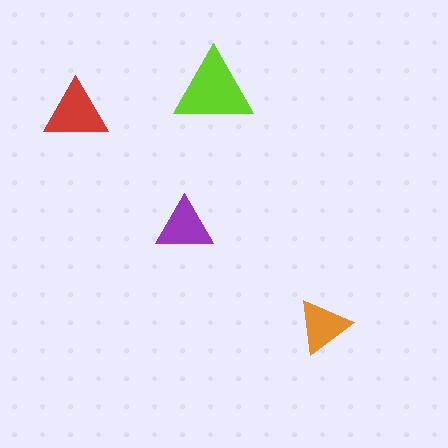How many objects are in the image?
There are 4 objects in the image.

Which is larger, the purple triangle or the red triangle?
The red one.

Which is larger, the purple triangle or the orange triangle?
The purple one.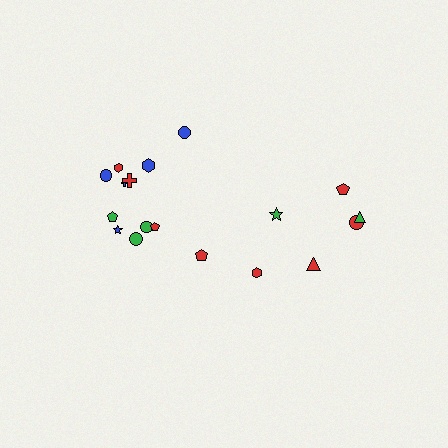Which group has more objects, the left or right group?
The left group.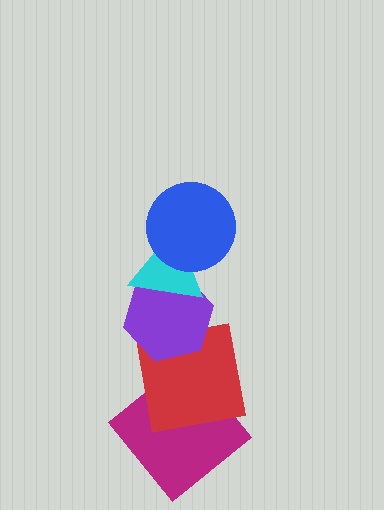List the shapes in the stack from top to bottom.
From top to bottom: the blue circle, the cyan triangle, the purple hexagon, the red square, the magenta diamond.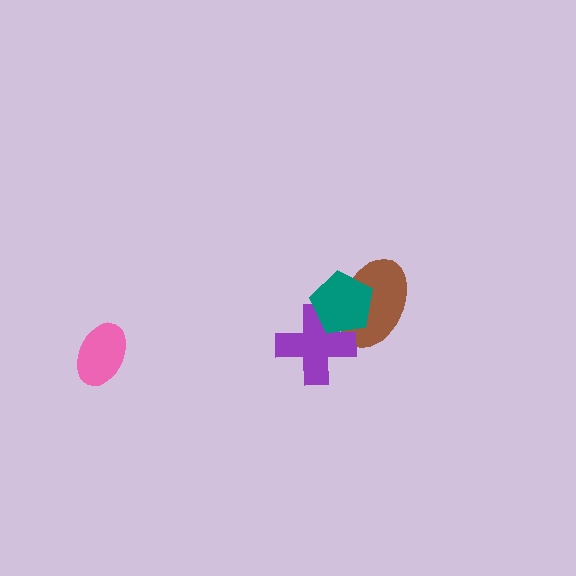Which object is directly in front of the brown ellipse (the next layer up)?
The purple cross is directly in front of the brown ellipse.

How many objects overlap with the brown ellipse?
2 objects overlap with the brown ellipse.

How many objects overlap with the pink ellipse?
0 objects overlap with the pink ellipse.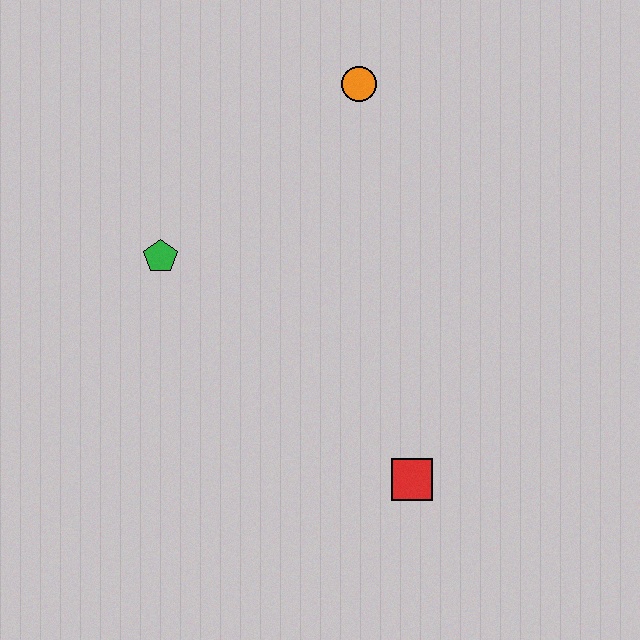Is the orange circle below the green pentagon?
No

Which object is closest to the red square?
The green pentagon is closest to the red square.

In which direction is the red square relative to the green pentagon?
The red square is to the right of the green pentagon.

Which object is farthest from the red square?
The orange circle is farthest from the red square.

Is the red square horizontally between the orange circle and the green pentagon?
No